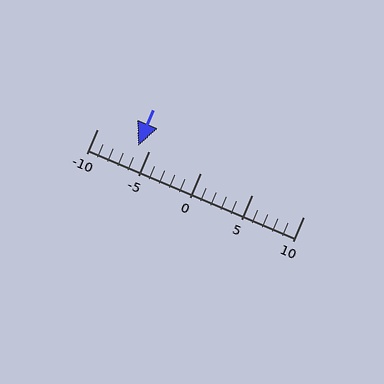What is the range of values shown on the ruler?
The ruler shows values from -10 to 10.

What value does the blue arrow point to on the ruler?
The blue arrow points to approximately -6.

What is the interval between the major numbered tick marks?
The major tick marks are spaced 5 units apart.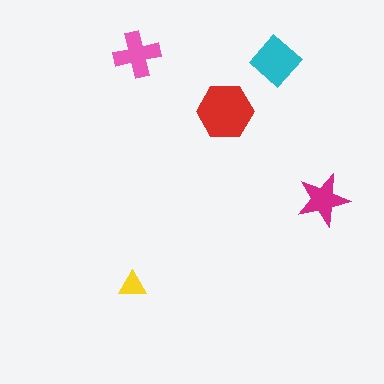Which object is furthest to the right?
The magenta star is rightmost.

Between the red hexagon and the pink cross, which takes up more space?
The red hexagon.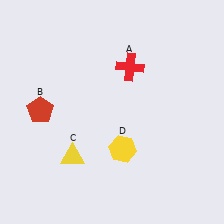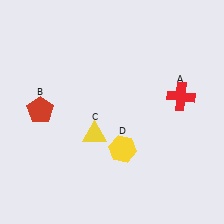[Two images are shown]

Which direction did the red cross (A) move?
The red cross (A) moved right.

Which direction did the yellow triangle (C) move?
The yellow triangle (C) moved right.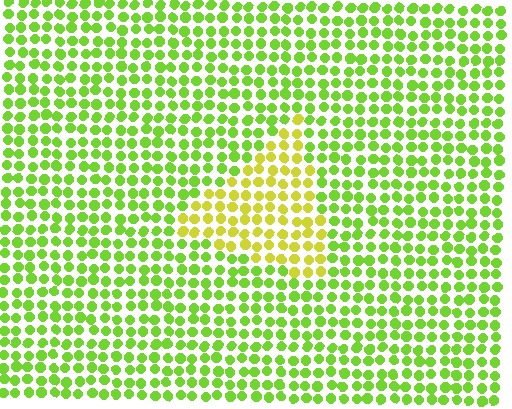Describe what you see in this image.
The image is filled with small lime elements in a uniform arrangement. A triangle-shaped region is visible where the elements are tinted to a slightly different hue, forming a subtle color boundary.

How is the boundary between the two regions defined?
The boundary is defined purely by a slight shift in hue (about 33 degrees). Spacing, size, and orientation are identical on both sides.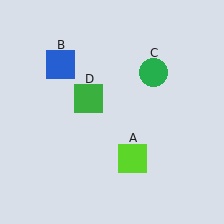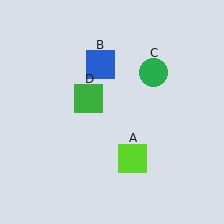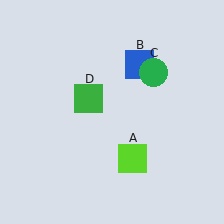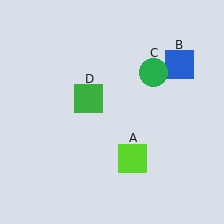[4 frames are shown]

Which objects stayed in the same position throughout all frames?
Lime square (object A) and green circle (object C) and green square (object D) remained stationary.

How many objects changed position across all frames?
1 object changed position: blue square (object B).